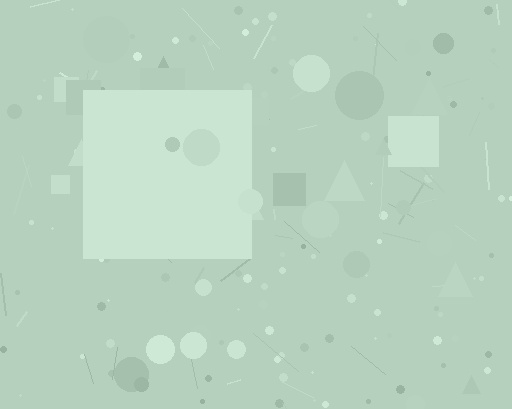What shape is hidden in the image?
A square is hidden in the image.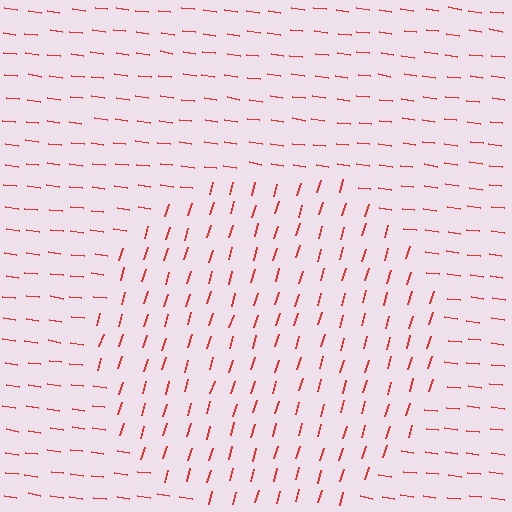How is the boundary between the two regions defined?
The boundary is defined purely by a change in line orientation (approximately 81 degrees difference). All lines are the same color and thickness.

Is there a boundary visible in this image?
Yes, there is a texture boundary formed by a change in line orientation.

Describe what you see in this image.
The image is filled with small red line segments. A circle region in the image has lines oriented differently from the surrounding lines, creating a visible texture boundary.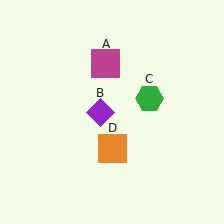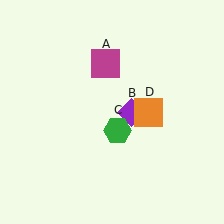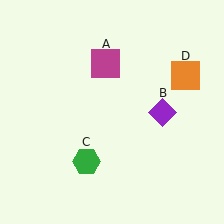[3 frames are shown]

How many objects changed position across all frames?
3 objects changed position: purple diamond (object B), green hexagon (object C), orange square (object D).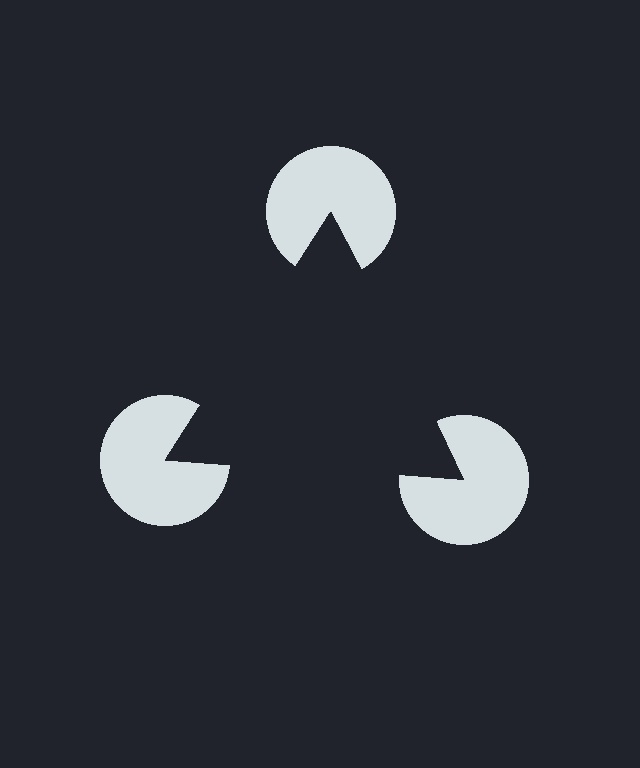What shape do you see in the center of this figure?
An illusory triangle — its edges are inferred from the aligned wedge cuts in the pac-man discs, not physically drawn.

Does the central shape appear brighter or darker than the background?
It typically appears slightly darker than the background, even though no actual brightness change is drawn.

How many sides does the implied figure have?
3 sides.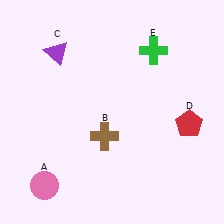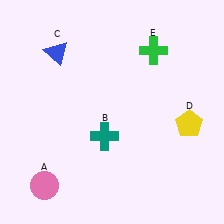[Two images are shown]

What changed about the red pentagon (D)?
In Image 1, D is red. In Image 2, it changed to yellow.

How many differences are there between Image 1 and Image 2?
There are 3 differences between the two images.